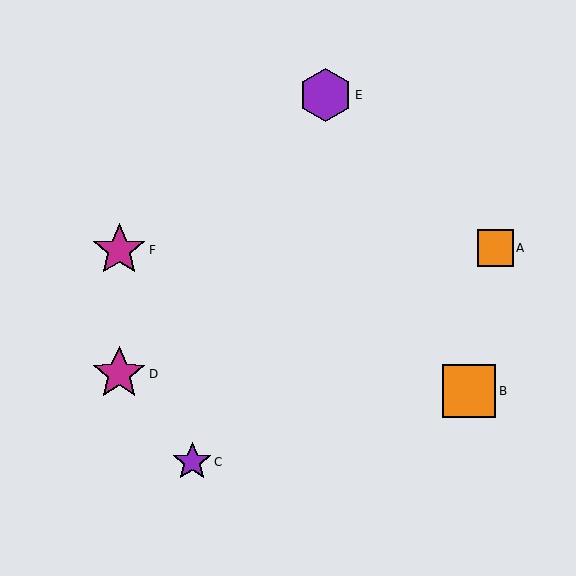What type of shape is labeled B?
Shape B is an orange square.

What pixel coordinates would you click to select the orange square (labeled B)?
Click at (469, 391) to select the orange square B.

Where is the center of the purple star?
The center of the purple star is at (192, 462).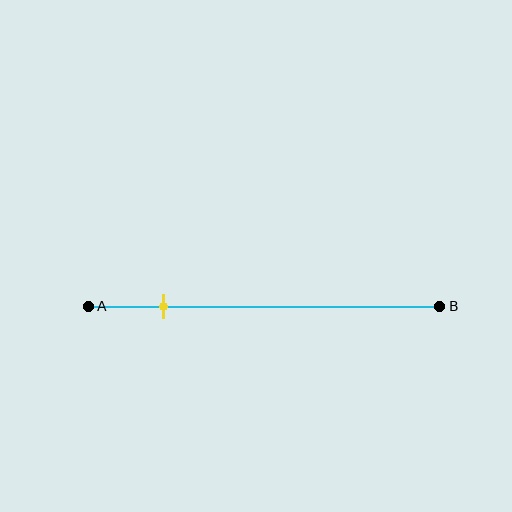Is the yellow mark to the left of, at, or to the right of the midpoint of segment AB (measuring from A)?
The yellow mark is to the left of the midpoint of segment AB.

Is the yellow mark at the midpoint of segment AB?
No, the mark is at about 20% from A, not at the 50% midpoint.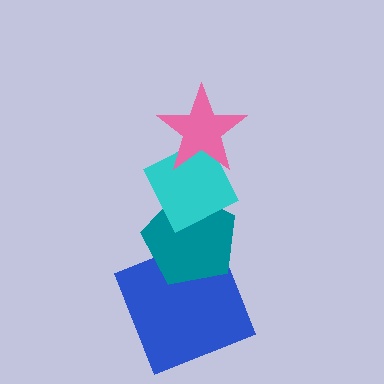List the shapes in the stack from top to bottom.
From top to bottom: the pink star, the cyan diamond, the teal pentagon, the blue square.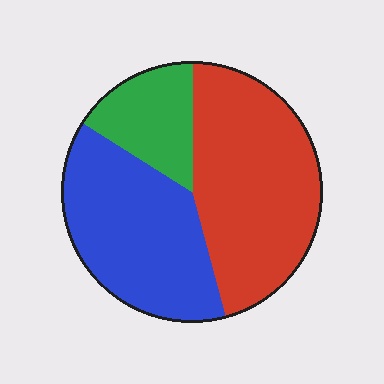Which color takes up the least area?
Green, at roughly 15%.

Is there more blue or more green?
Blue.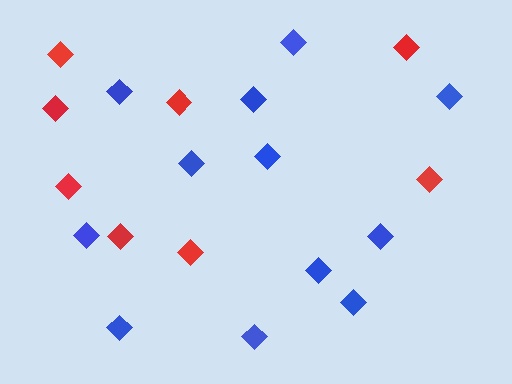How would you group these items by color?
There are 2 groups: one group of red diamonds (8) and one group of blue diamonds (12).